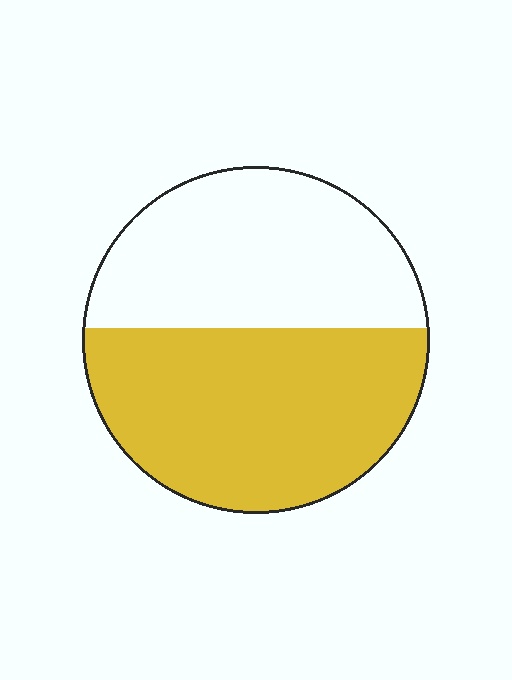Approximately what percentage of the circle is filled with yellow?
Approximately 55%.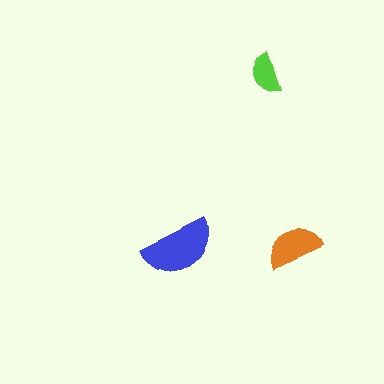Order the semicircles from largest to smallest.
the blue one, the orange one, the lime one.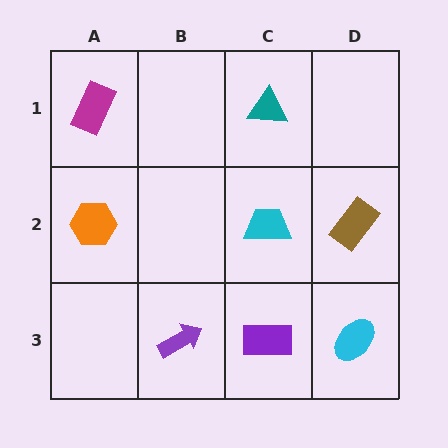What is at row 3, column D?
A cyan ellipse.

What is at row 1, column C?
A teal triangle.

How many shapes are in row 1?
2 shapes.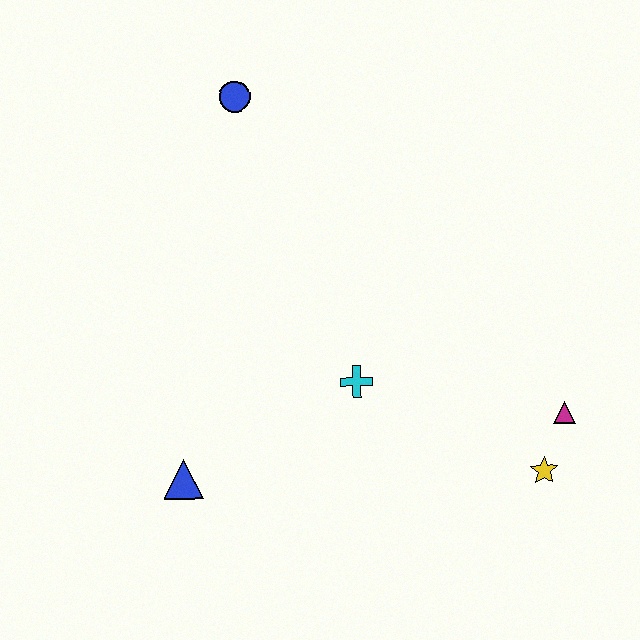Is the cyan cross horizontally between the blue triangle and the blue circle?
No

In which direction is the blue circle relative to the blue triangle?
The blue circle is above the blue triangle.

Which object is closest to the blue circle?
The cyan cross is closest to the blue circle.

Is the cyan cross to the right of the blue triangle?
Yes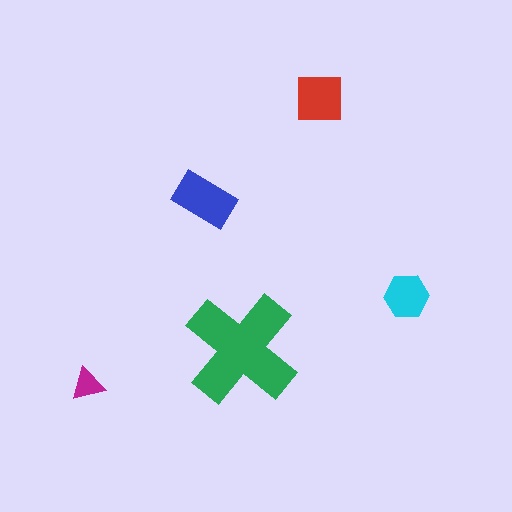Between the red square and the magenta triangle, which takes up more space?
The red square.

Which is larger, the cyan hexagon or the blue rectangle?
The blue rectangle.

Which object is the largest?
The green cross.